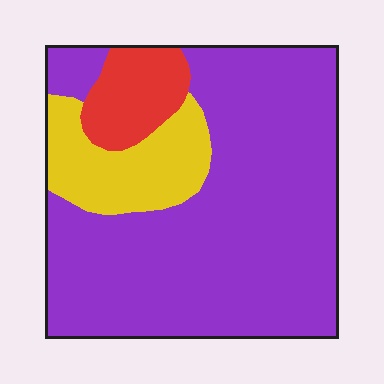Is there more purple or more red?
Purple.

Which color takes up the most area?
Purple, at roughly 75%.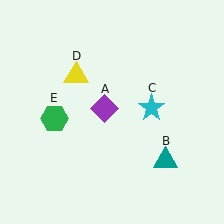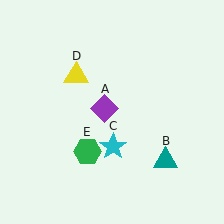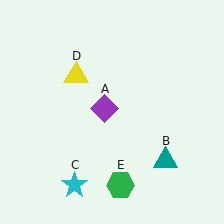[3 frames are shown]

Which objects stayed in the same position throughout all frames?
Purple diamond (object A) and teal triangle (object B) and yellow triangle (object D) remained stationary.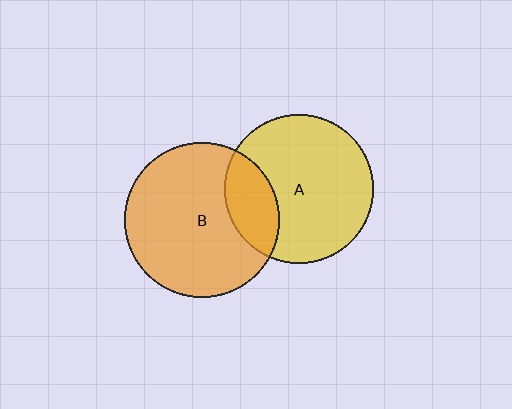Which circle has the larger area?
Circle B (orange).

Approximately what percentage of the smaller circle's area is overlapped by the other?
Approximately 20%.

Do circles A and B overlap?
Yes.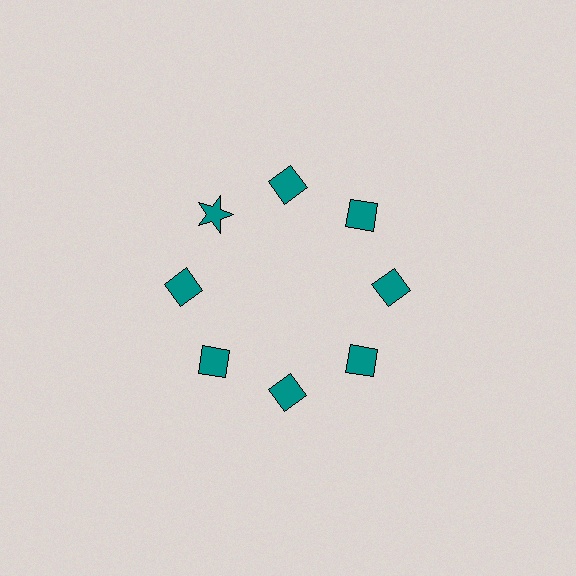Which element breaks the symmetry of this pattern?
The teal star at roughly the 10 o'clock position breaks the symmetry. All other shapes are teal diamonds.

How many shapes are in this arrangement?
There are 8 shapes arranged in a ring pattern.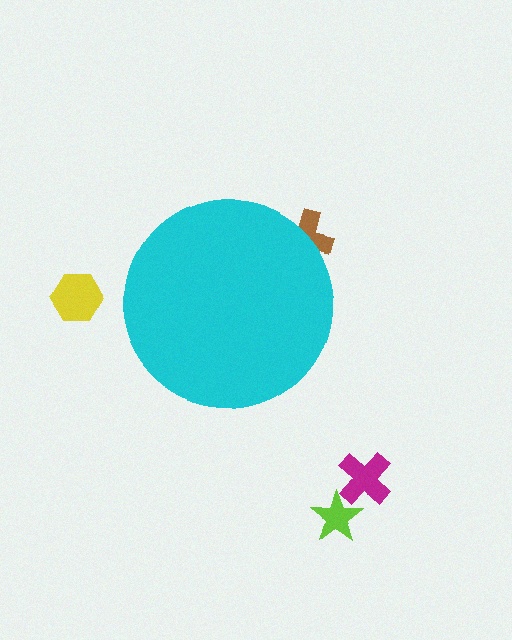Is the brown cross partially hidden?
Yes, the brown cross is partially hidden behind the cyan circle.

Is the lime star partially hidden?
No, the lime star is fully visible.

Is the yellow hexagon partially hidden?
No, the yellow hexagon is fully visible.